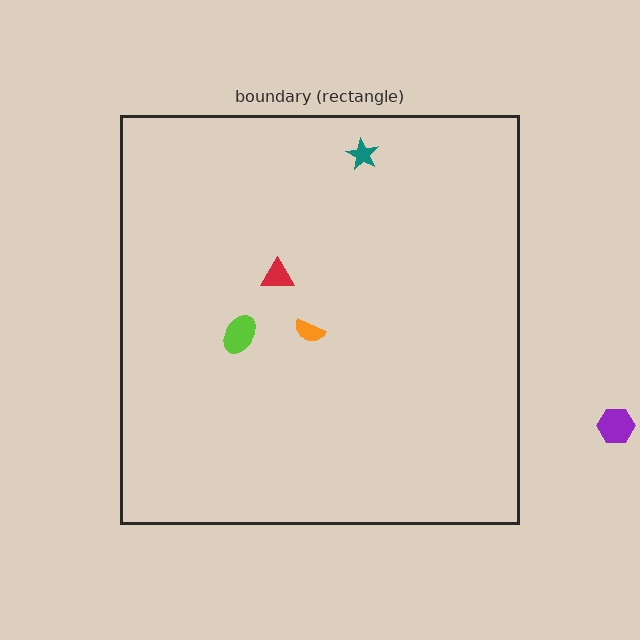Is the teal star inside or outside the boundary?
Inside.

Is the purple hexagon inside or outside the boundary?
Outside.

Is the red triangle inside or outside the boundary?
Inside.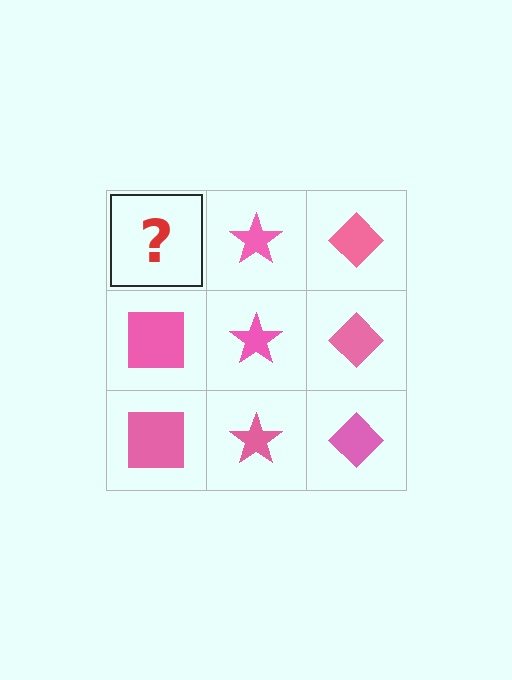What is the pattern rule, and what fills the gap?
The rule is that each column has a consistent shape. The gap should be filled with a pink square.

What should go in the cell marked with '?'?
The missing cell should contain a pink square.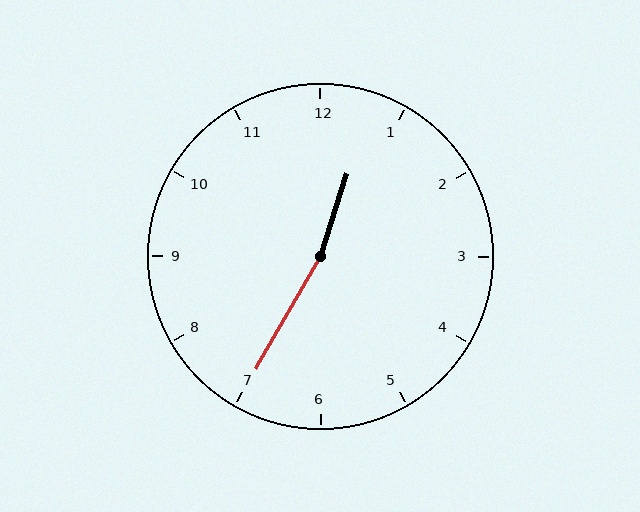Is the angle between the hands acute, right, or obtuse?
It is obtuse.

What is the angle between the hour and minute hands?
Approximately 168 degrees.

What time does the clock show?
12:35.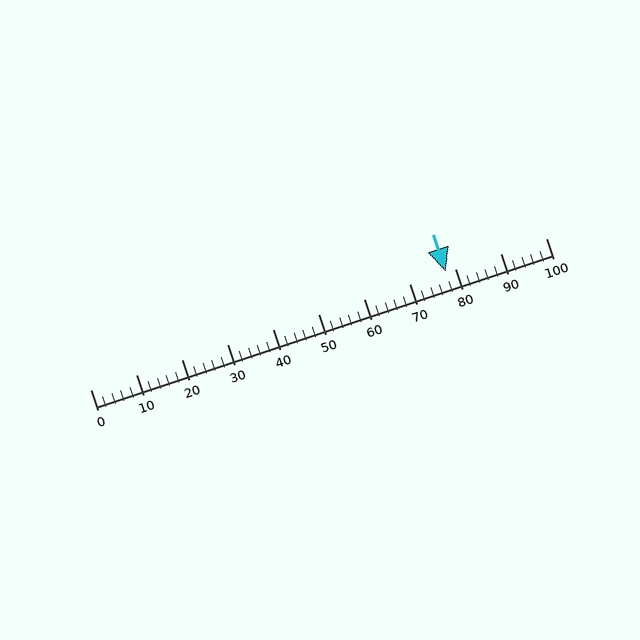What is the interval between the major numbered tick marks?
The major tick marks are spaced 10 units apart.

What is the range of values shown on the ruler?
The ruler shows values from 0 to 100.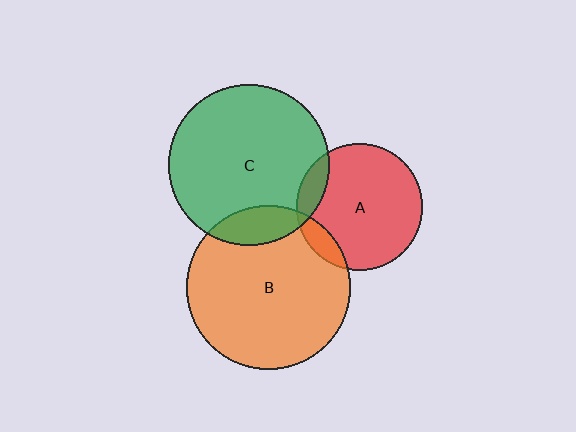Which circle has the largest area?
Circle B (orange).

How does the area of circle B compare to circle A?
Approximately 1.7 times.